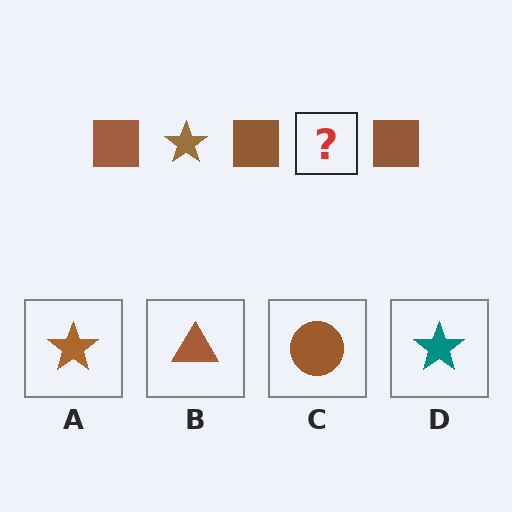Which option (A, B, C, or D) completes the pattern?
A.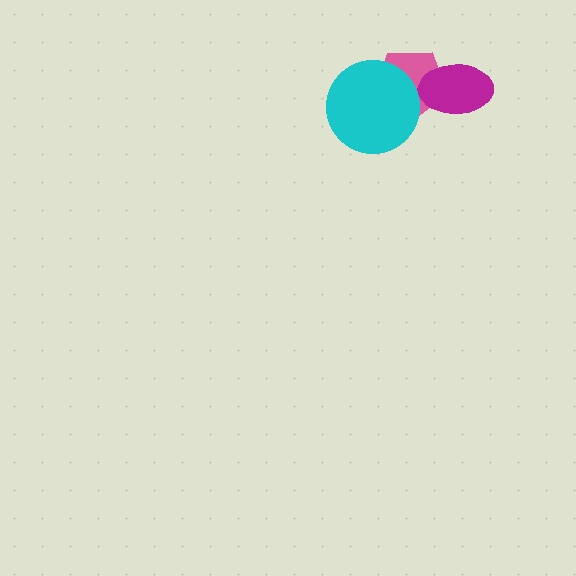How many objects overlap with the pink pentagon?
2 objects overlap with the pink pentagon.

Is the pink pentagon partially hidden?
Yes, it is partially covered by another shape.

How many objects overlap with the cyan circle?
1 object overlaps with the cyan circle.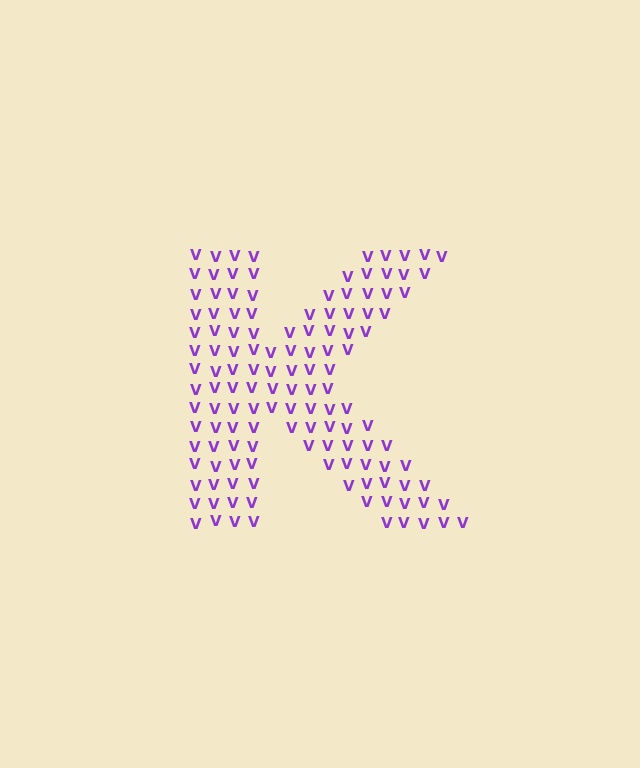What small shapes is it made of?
It is made of small letter V's.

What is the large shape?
The large shape is the letter K.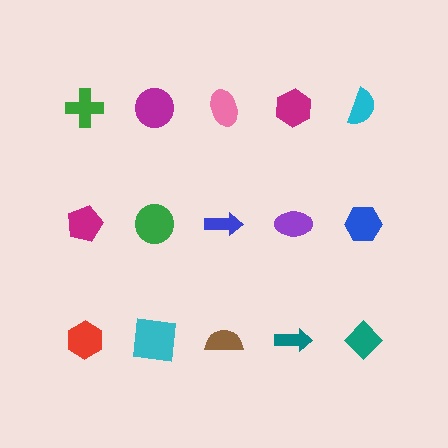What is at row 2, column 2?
A green circle.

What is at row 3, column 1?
A red hexagon.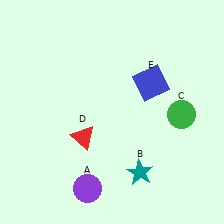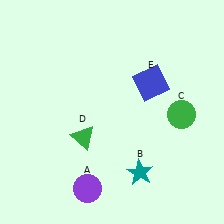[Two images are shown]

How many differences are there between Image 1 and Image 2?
There is 1 difference between the two images.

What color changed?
The triangle (D) changed from red in Image 1 to green in Image 2.